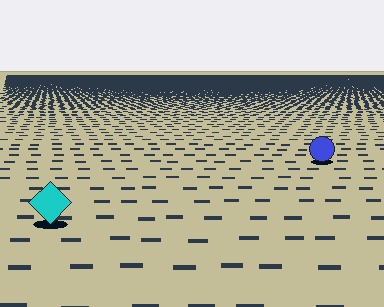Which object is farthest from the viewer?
The blue circle is farthest from the viewer. It appears smaller and the ground texture around it is denser.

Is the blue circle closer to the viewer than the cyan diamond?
No. The cyan diamond is closer — you can tell from the texture gradient: the ground texture is coarser near it.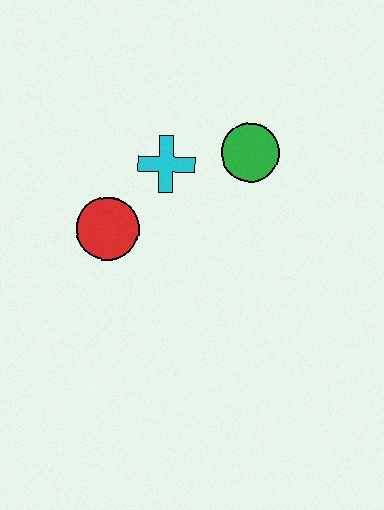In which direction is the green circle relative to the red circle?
The green circle is to the right of the red circle.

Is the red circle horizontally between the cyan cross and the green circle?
No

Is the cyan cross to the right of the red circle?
Yes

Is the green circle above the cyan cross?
Yes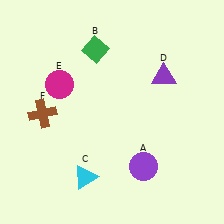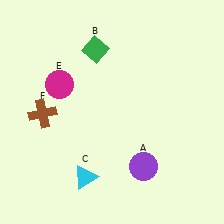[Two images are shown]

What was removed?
The purple triangle (D) was removed in Image 2.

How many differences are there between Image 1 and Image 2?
There is 1 difference between the two images.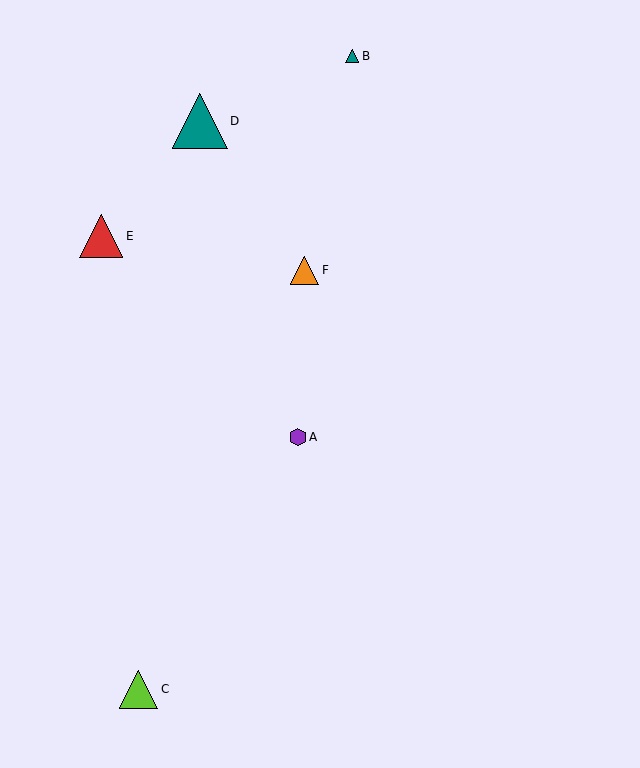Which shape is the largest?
The teal triangle (labeled D) is the largest.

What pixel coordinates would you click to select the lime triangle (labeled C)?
Click at (139, 689) to select the lime triangle C.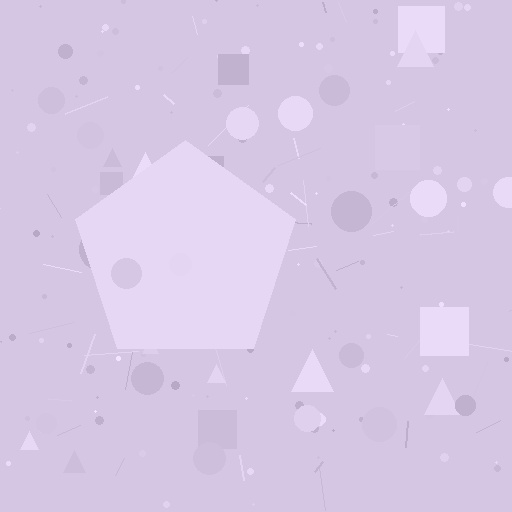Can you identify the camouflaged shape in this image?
The camouflaged shape is a pentagon.